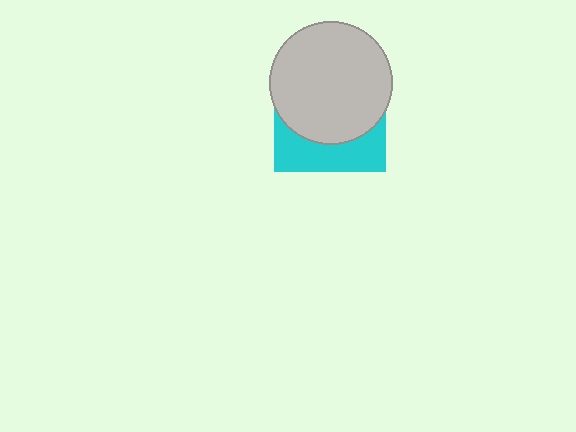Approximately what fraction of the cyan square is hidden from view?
Roughly 67% of the cyan square is hidden behind the light gray circle.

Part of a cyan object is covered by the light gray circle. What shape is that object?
It is a square.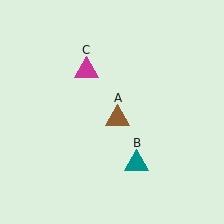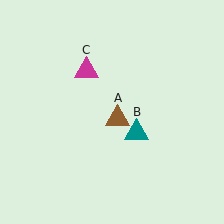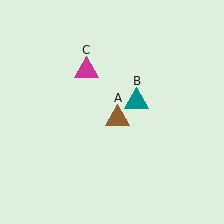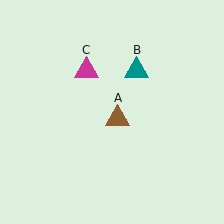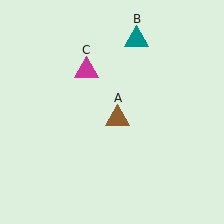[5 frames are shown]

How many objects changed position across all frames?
1 object changed position: teal triangle (object B).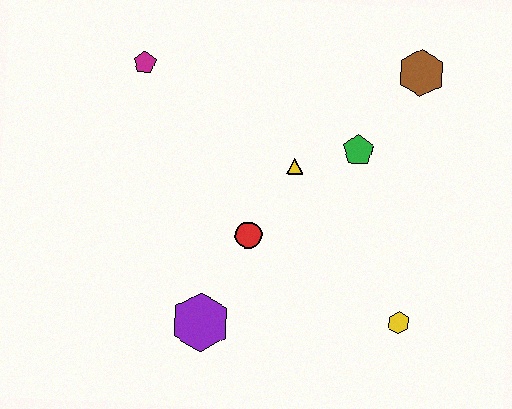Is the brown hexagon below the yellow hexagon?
No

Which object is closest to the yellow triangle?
The green pentagon is closest to the yellow triangle.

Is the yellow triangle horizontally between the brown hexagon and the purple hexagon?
Yes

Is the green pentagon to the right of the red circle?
Yes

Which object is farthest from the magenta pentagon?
The yellow hexagon is farthest from the magenta pentagon.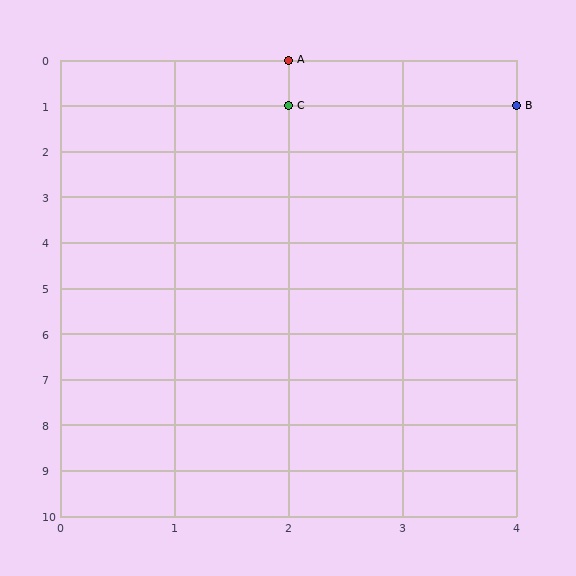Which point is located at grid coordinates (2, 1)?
Point C is at (2, 1).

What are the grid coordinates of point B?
Point B is at grid coordinates (4, 1).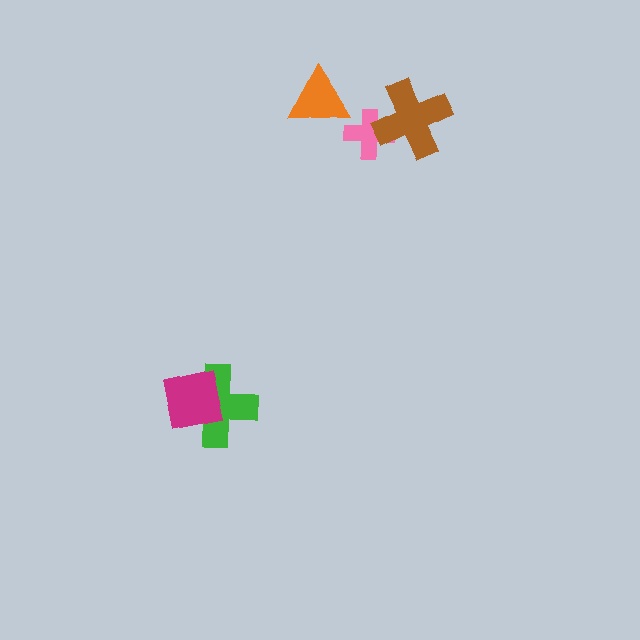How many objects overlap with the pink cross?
1 object overlaps with the pink cross.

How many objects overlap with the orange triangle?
0 objects overlap with the orange triangle.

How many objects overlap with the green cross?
1 object overlaps with the green cross.